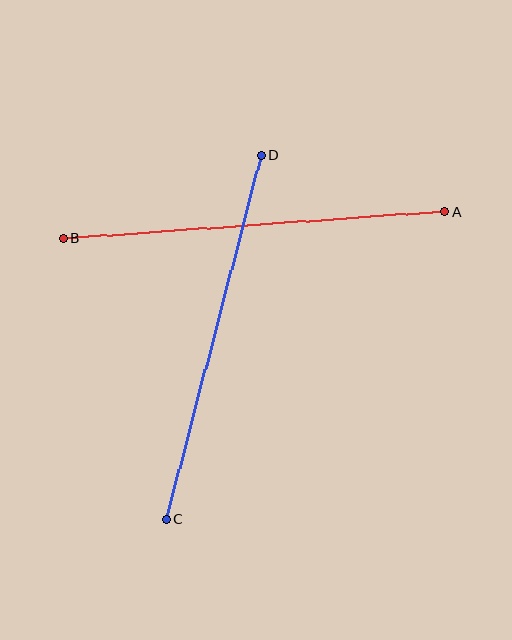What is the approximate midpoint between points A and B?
The midpoint is at approximately (254, 225) pixels.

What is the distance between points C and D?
The distance is approximately 376 pixels.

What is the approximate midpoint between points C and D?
The midpoint is at approximately (214, 337) pixels.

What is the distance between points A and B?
The distance is approximately 383 pixels.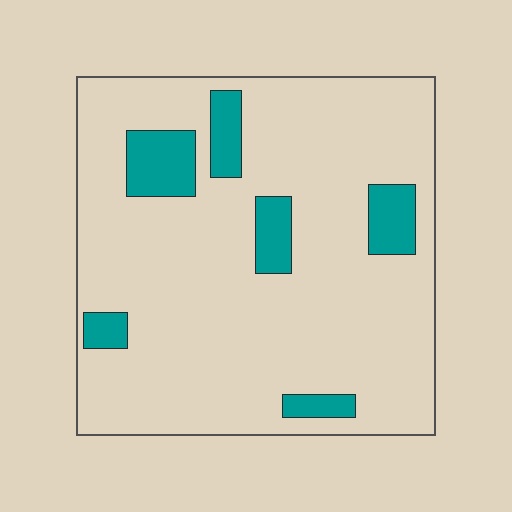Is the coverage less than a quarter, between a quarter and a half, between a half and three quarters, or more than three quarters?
Less than a quarter.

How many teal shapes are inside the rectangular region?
6.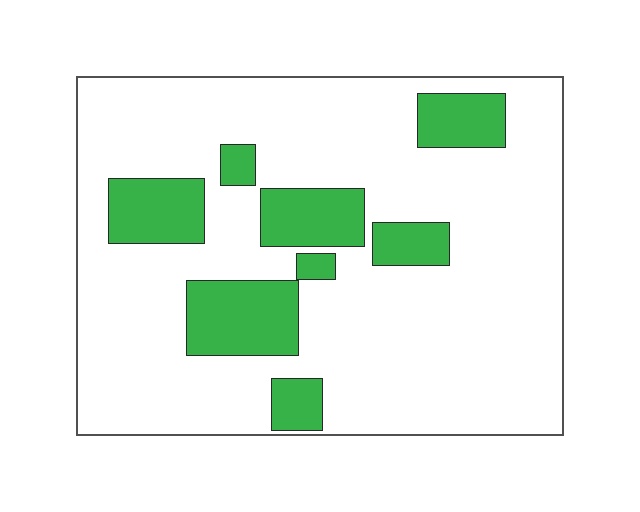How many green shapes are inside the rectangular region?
8.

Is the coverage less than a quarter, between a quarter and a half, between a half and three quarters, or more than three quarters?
Less than a quarter.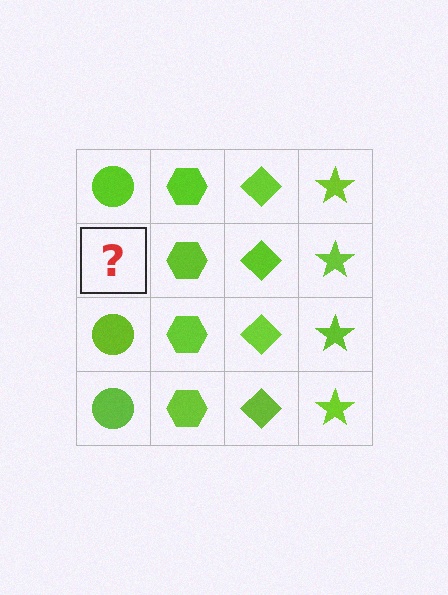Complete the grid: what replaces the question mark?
The question mark should be replaced with a lime circle.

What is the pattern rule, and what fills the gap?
The rule is that each column has a consistent shape. The gap should be filled with a lime circle.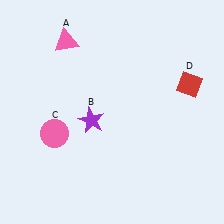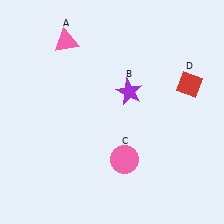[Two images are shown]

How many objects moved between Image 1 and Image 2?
2 objects moved between the two images.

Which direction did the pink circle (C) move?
The pink circle (C) moved right.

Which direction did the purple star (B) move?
The purple star (B) moved right.